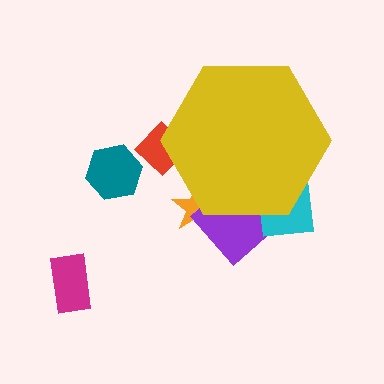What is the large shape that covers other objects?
A yellow hexagon.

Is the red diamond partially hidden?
Yes, the red diamond is partially hidden behind the yellow hexagon.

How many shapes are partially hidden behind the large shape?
4 shapes are partially hidden.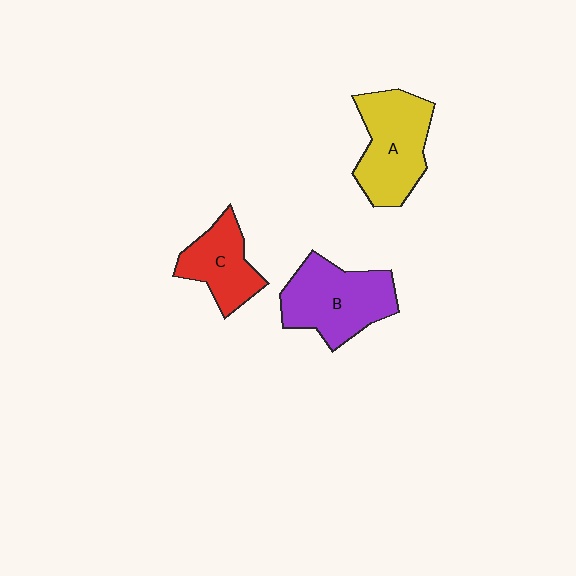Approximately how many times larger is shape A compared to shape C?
Approximately 1.4 times.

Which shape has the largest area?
Shape B (purple).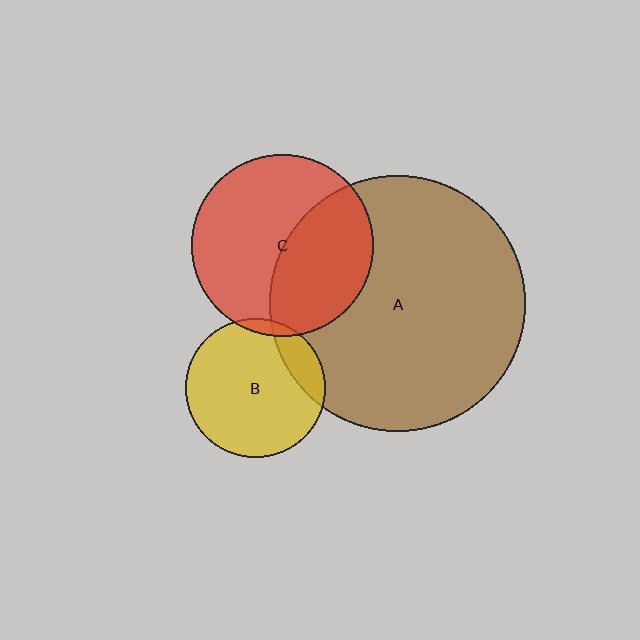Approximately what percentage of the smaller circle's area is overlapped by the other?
Approximately 15%.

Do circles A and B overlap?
Yes.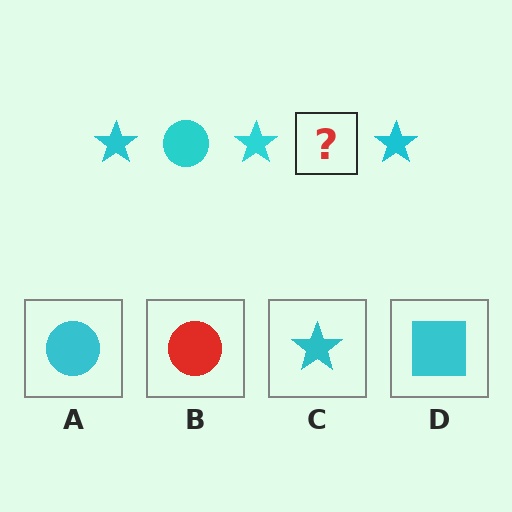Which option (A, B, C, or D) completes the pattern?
A.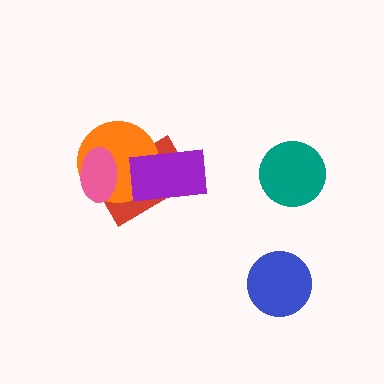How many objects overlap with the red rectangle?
3 objects overlap with the red rectangle.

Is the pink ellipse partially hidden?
No, no other shape covers it.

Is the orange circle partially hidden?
Yes, it is partially covered by another shape.